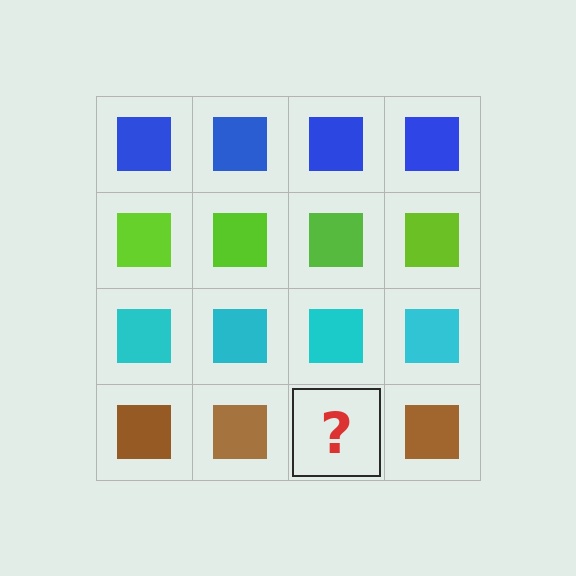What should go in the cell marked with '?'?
The missing cell should contain a brown square.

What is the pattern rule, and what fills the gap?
The rule is that each row has a consistent color. The gap should be filled with a brown square.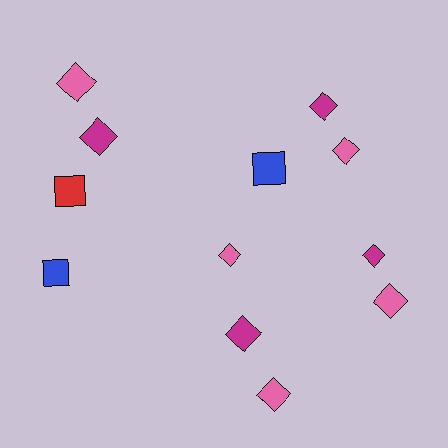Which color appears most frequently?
Pink, with 5 objects.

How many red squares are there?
There is 1 red square.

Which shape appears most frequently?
Diamond, with 9 objects.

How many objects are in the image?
There are 12 objects.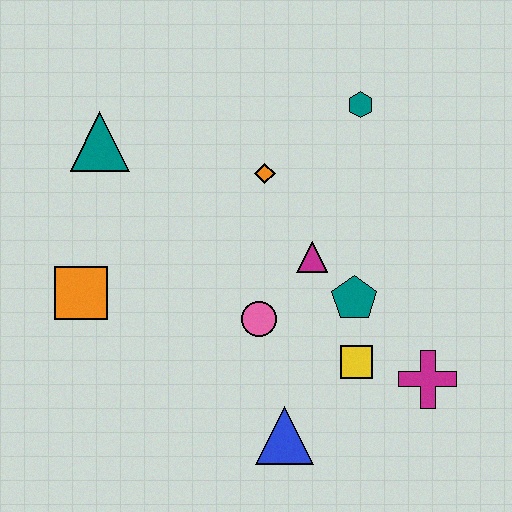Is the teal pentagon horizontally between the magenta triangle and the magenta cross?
Yes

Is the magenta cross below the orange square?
Yes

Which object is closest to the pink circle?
The magenta triangle is closest to the pink circle.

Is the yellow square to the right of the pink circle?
Yes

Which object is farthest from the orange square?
The magenta cross is farthest from the orange square.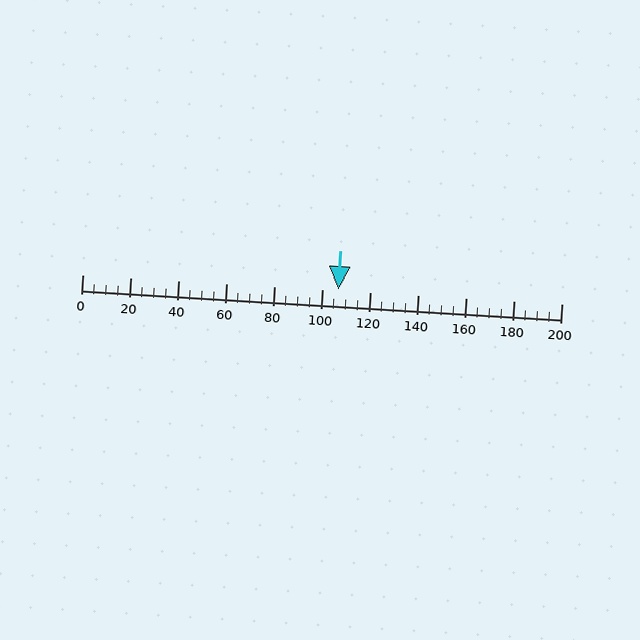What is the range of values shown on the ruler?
The ruler shows values from 0 to 200.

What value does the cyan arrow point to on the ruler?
The cyan arrow points to approximately 107.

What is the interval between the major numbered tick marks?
The major tick marks are spaced 20 units apart.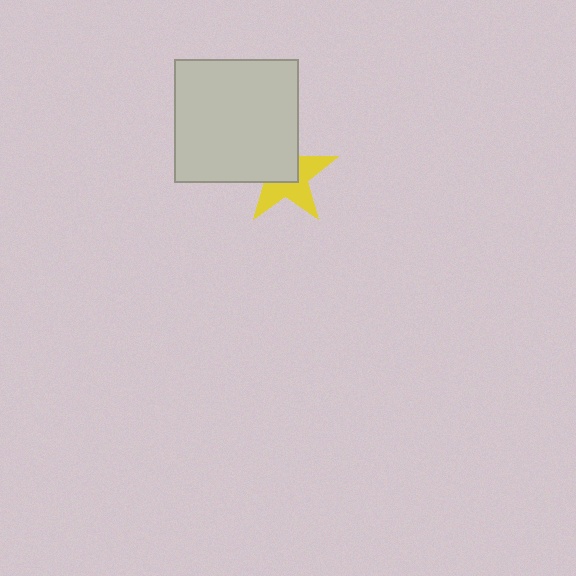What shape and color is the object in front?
The object in front is a light gray square.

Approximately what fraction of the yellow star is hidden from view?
Roughly 50% of the yellow star is hidden behind the light gray square.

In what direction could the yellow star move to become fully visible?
The yellow star could move toward the lower-right. That would shift it out from behind the light gray square entirely.